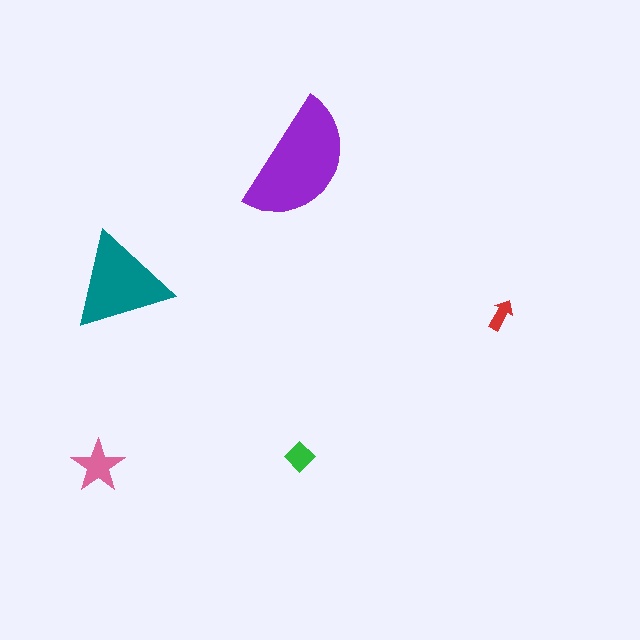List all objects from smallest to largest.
The red arrow, the green diamond, the pink star, the teal triangle, the purple semicircle.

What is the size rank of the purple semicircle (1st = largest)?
1st.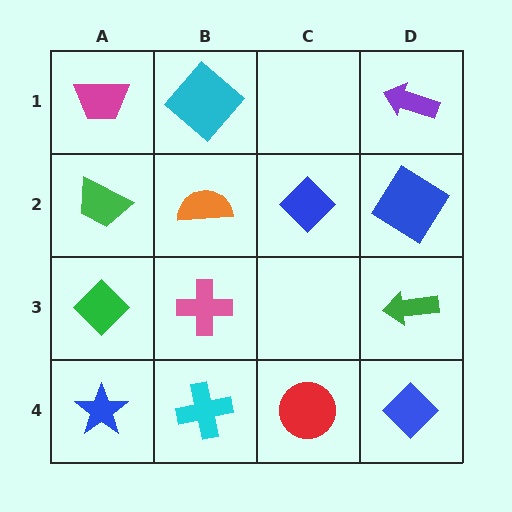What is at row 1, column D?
A purple arrow.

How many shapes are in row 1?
3 shapes.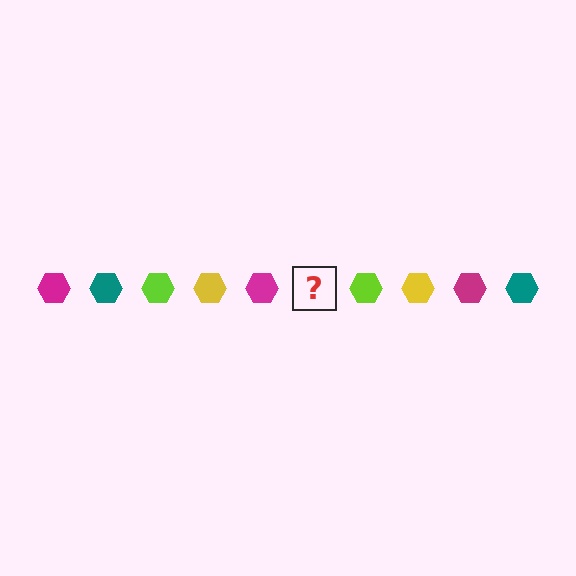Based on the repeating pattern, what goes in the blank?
The blank should be a teal hexagon.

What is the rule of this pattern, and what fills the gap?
The rule is that the pattern cycles through magenta, teal, lime, yellow hexagons. The gap should be filled with a teal hexagon.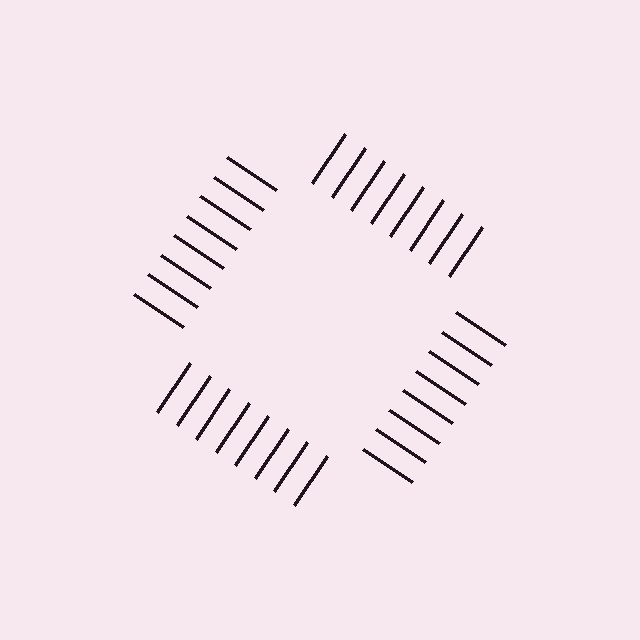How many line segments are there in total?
32 — 8 along each of the 4 edges.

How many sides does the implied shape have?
4 sides — the line-ends trace a square.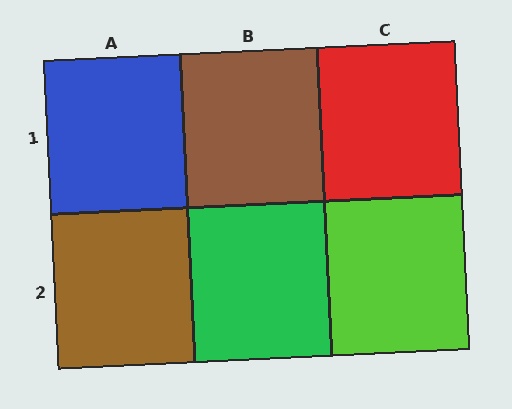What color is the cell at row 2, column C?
Lime.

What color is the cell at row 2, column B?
Green.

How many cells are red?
1 cell is red.